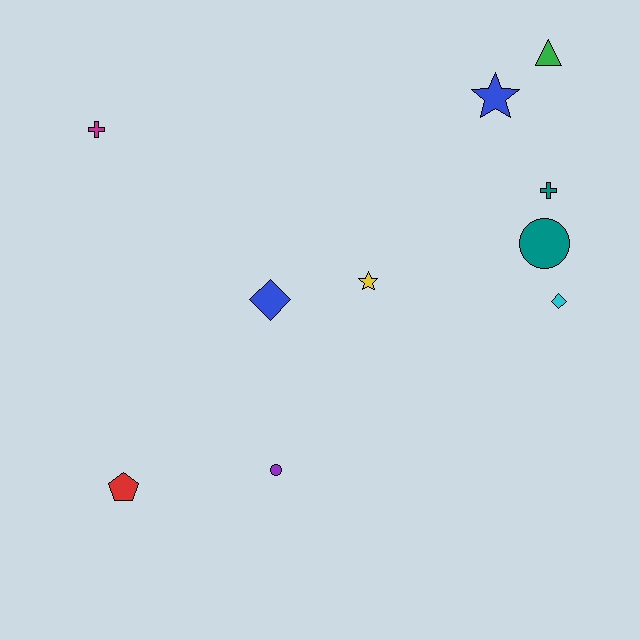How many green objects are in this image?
There is 1 green object.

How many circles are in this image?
There are 2 circles.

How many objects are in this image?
There are 10 objects.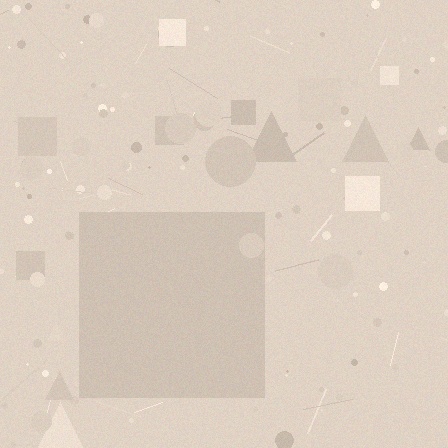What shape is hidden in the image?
A square is hidden in the image.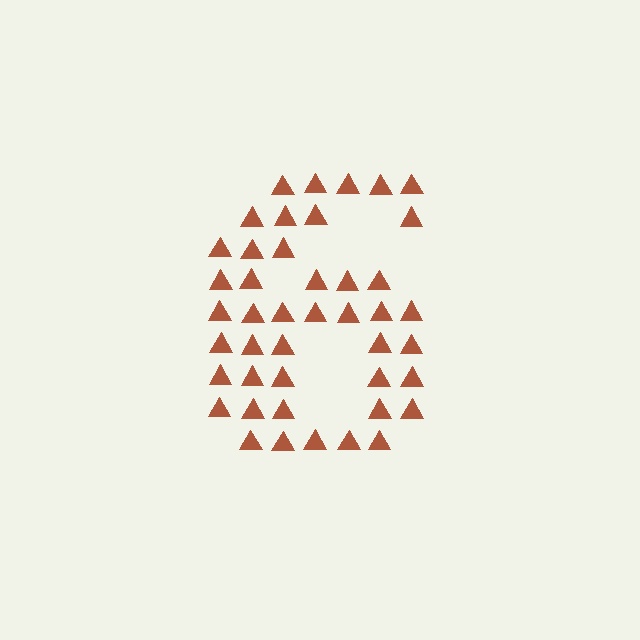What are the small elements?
The small elements are triangles.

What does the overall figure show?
The overall figure shows the digit 6.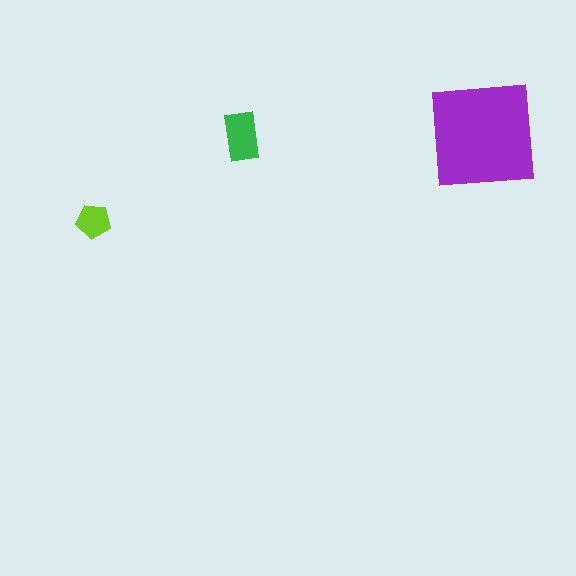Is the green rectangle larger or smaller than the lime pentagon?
Larger.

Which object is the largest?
The purple square.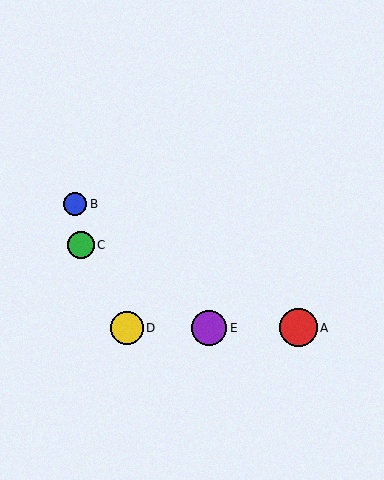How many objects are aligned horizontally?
3 objects (A, D, E) are aligned horizontally.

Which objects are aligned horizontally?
Objects A, D, E are aligned horizontally.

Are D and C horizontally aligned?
No, D is at y≈328 and C is at y≈245.